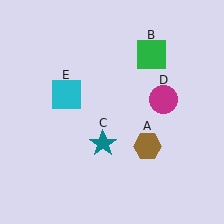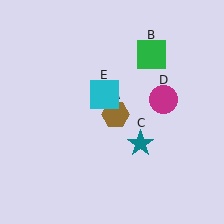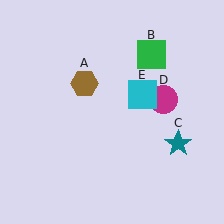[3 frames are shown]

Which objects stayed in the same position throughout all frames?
Green square (object B) and magenta circle (object D) remained stationary.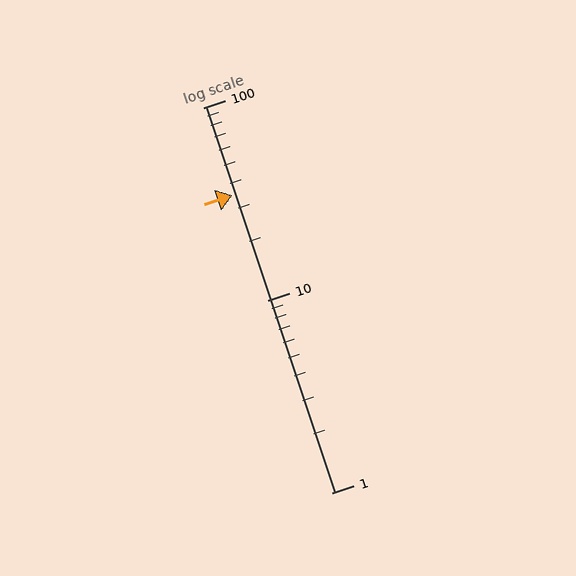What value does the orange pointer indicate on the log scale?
The pointer indicates approximately 35.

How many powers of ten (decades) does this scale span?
The scale spans 2 decades, from 1 to 100.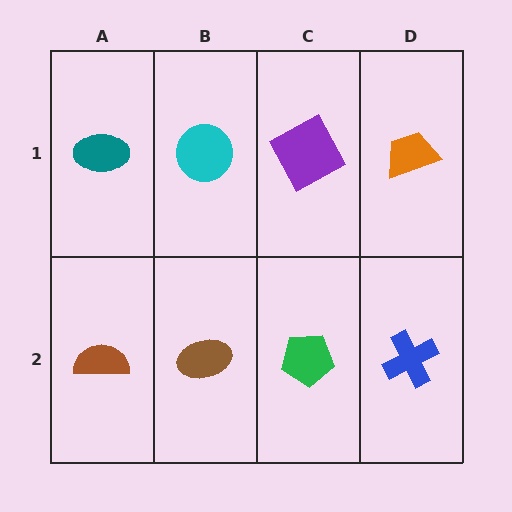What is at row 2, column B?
A brown ellipse.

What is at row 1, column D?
An orange trapezoid.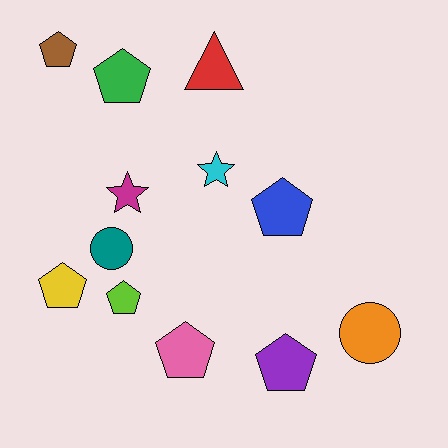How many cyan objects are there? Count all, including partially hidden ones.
There is 1 cyan object.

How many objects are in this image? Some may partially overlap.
There are 12 objects.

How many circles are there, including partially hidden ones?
There are 2 circles.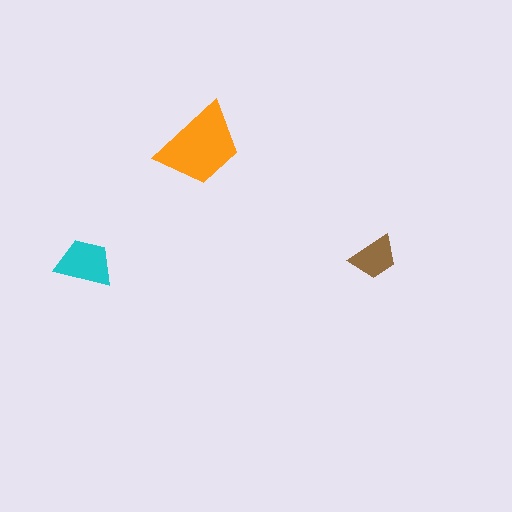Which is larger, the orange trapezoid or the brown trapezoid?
The orange one.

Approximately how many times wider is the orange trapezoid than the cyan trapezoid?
About 1.5 times wider.